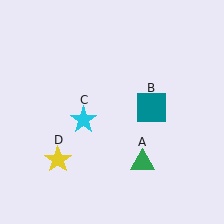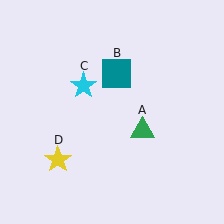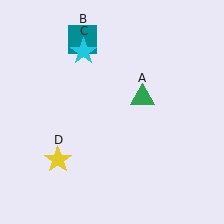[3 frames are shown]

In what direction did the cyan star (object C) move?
The cyan star (object C) moved up.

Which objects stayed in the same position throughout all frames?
Yellow star (object D) remained stationary.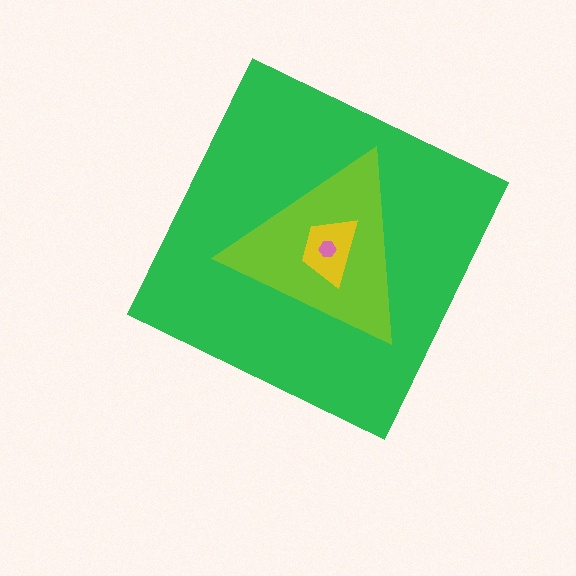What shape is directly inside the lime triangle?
The yellow trapezoid.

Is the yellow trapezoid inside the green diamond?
Yes.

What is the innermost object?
The pink hexagon.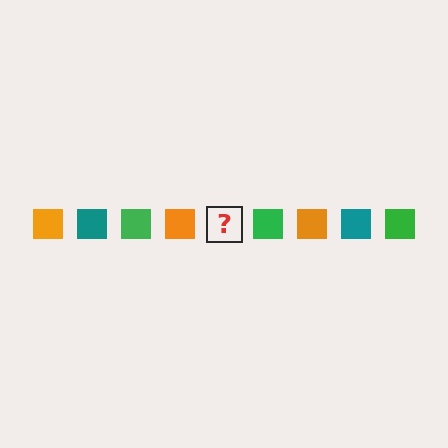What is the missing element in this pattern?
The missing element is a teal square.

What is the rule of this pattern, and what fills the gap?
The rule is that the pattern cycles through orange, teal, green squares. The gap should be filled with a teal square.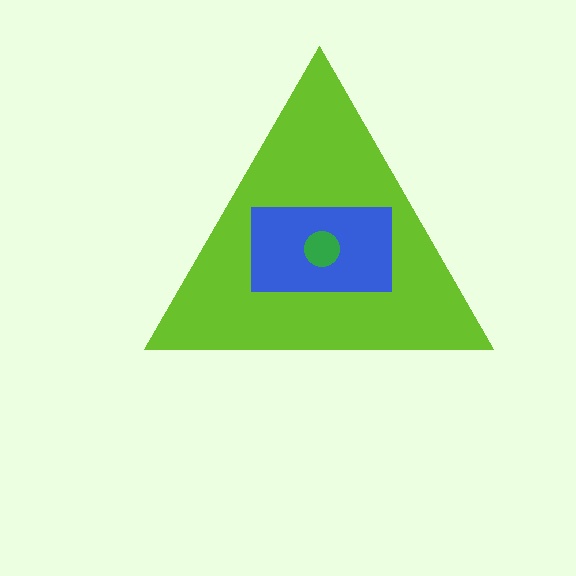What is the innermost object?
The green circle.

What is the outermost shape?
The lime triangle.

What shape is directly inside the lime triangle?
The blue rectangle.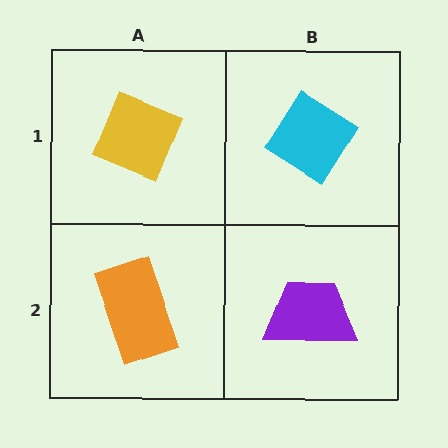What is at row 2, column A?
An orange rectangle.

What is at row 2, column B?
A purple trapezoid.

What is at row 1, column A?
A yellow diamond.